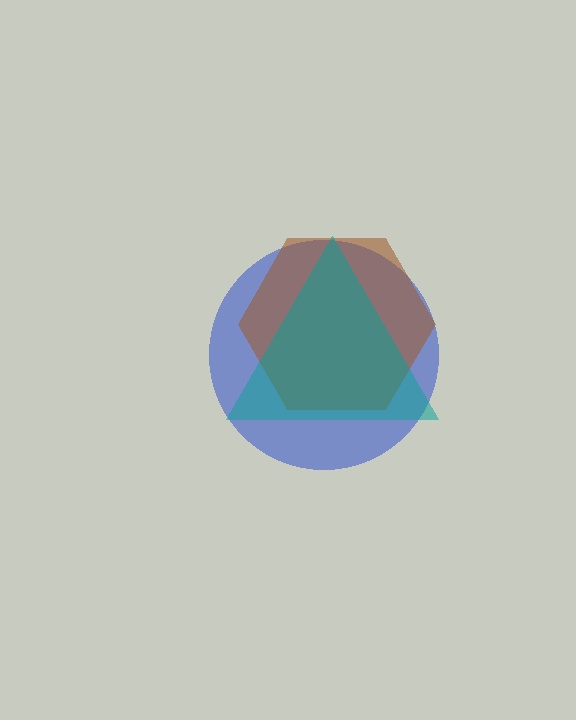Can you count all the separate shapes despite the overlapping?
Yes, there are 3 separate shapes.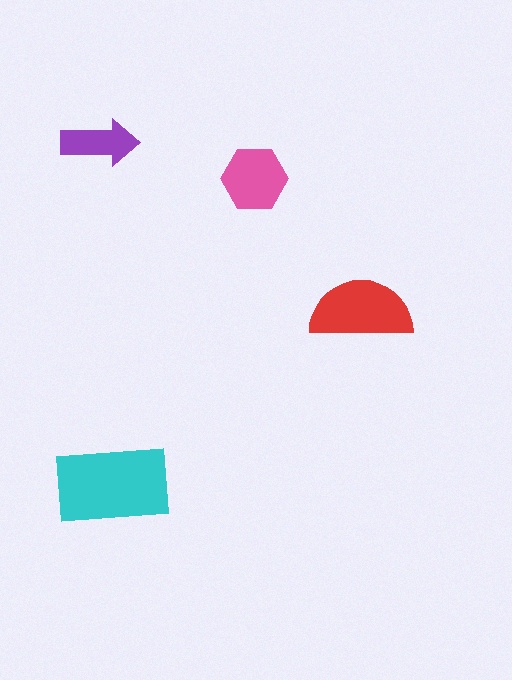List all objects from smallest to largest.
The purple arrow, the pink hexagon, the red semicircle, the cyan rectangle.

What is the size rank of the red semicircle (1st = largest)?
2nd.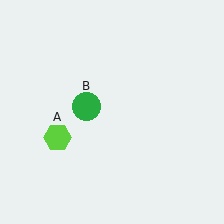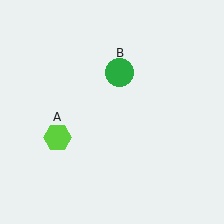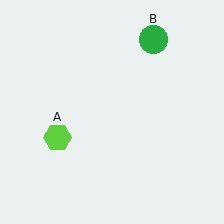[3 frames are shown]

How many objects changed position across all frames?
1 object changed position: green circle (object B).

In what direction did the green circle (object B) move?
The green circle (object B) moved up and to the right.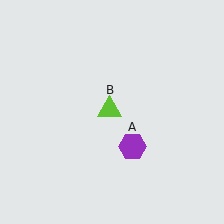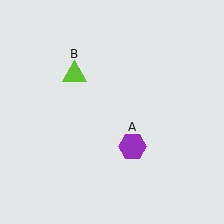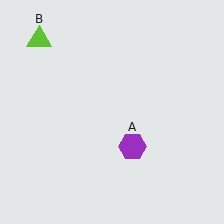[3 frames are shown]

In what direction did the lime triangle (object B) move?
The lime triangle (object B) moved up and to the left.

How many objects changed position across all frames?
1 object changed position: lime triangle (object B).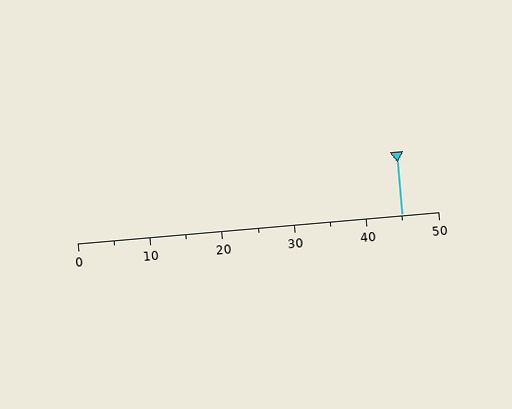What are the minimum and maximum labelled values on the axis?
The axis runs from 0 to 50.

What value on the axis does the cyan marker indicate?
The marker indicates approximately 45.